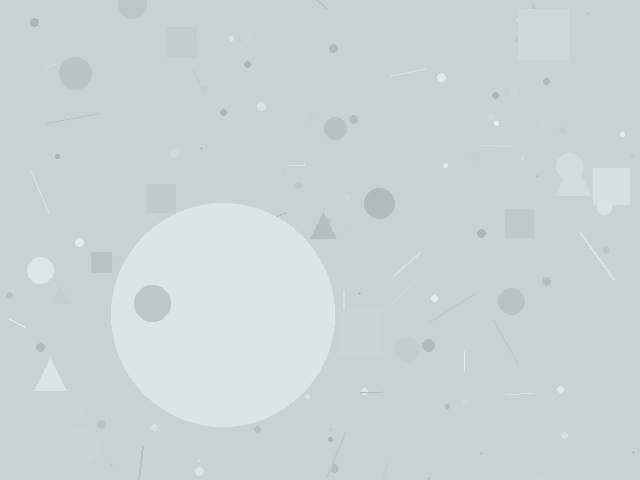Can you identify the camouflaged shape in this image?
The camouflaged shape is a circle.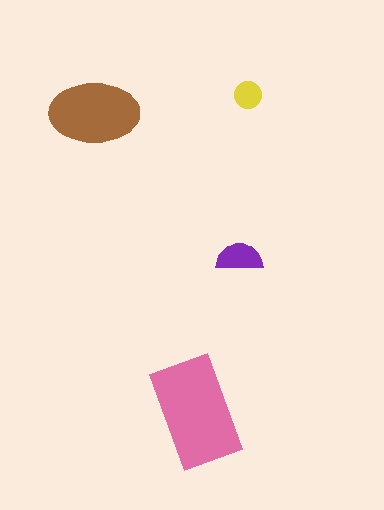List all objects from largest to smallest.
The pink rectangle, the brown ellipse, the purple semicircle, the yellow circle.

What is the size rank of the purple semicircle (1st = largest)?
3rd.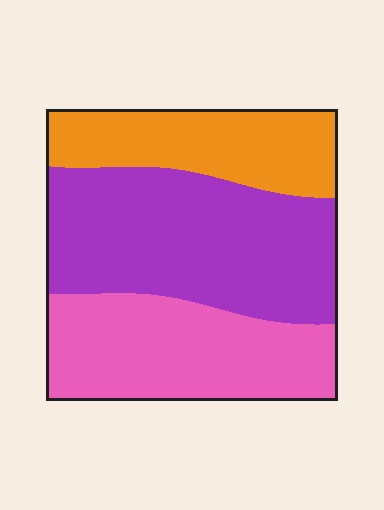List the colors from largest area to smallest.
From largest to smallest: purple, pink, orange.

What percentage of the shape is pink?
Pink covers around 35% of the shape.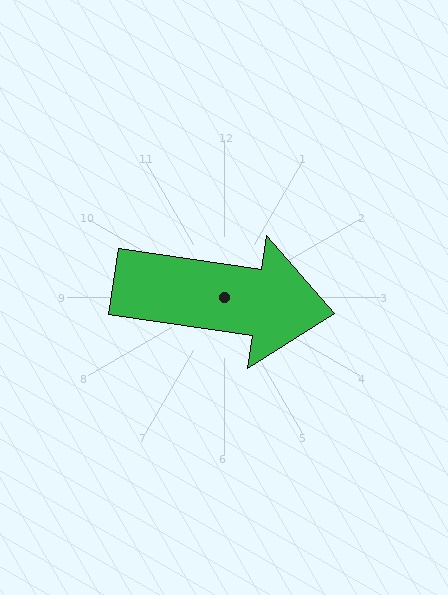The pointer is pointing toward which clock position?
Roughly 3 o'clock.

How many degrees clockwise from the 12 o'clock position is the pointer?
Approximately 98 degrees.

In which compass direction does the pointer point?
East.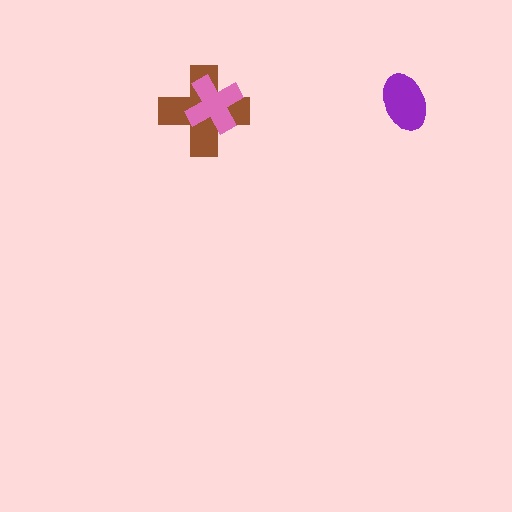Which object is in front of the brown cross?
The pink cross is in front of the brown cross.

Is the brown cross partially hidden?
Yes, it is partially covered by another shape.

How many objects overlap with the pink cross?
1 object overlaps with the pink cross.